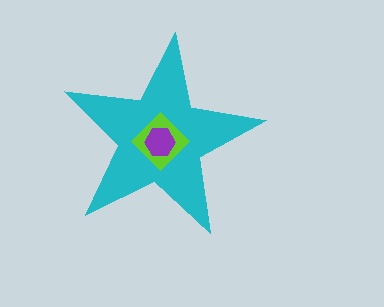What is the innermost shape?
The purple hexagon.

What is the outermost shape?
The cyan star.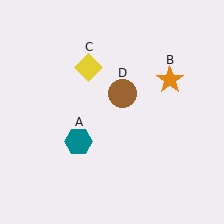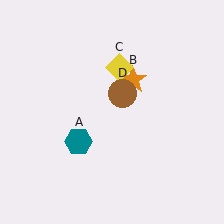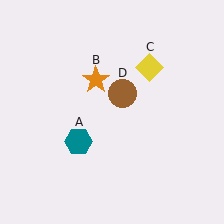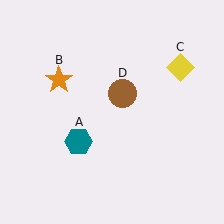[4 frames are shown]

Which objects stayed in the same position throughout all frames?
Teal hexagon (object A) and brown circle (object D) remained stationary.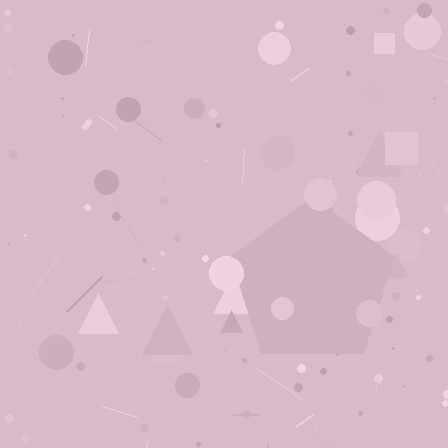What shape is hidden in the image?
A pentagon is hidden in the image.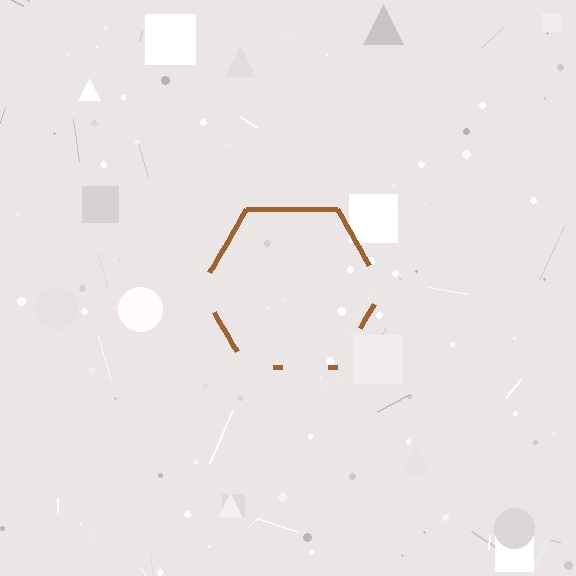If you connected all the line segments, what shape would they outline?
They would outline a hexagon.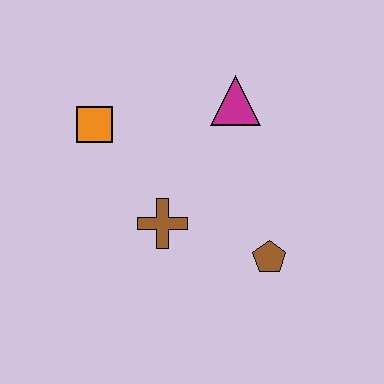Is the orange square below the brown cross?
No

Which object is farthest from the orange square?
The brown pentagon is farthest from the orange square.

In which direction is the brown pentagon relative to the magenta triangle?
The brown pentagon is below the magenta triangle.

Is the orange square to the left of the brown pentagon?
Yes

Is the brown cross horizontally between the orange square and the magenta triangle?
Yes